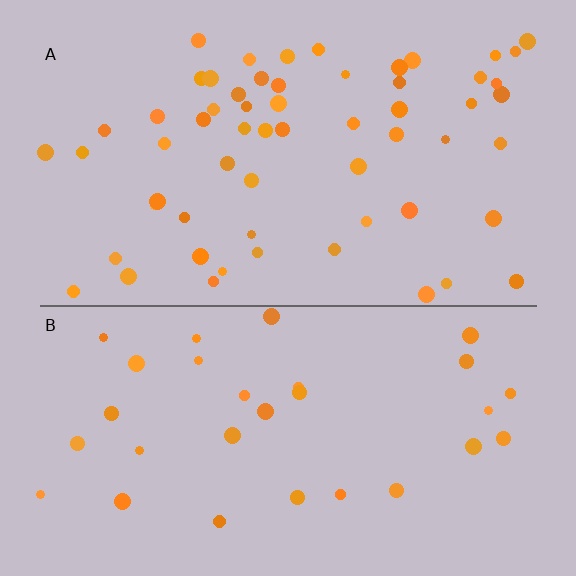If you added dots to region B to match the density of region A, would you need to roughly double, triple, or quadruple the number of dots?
Approximately double.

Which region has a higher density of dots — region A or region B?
A (the top).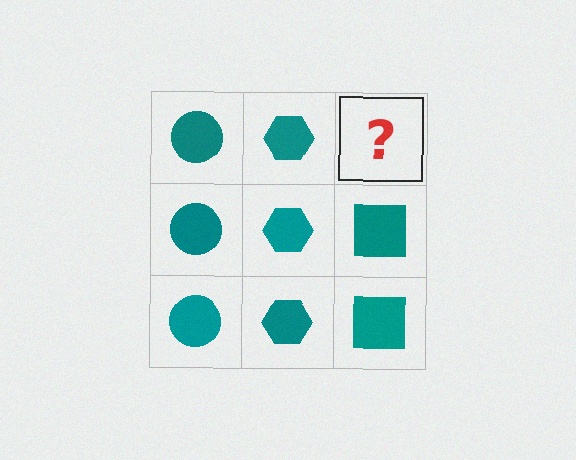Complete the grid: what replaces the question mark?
The question mark should be replaced with a teal square.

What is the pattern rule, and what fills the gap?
The rule is that each column has a consistent shape. The gap should be filled with a teal square.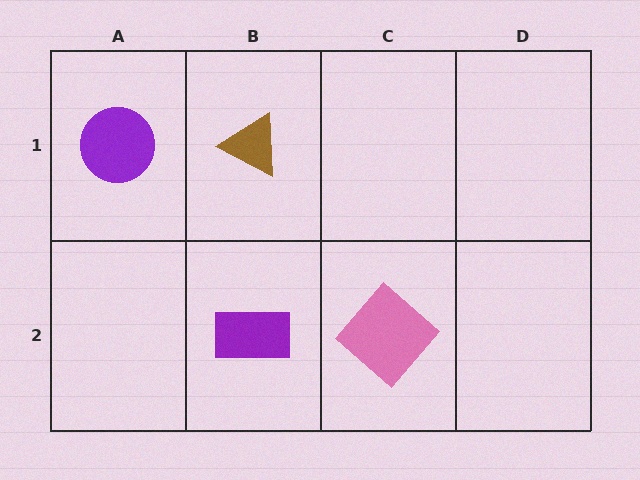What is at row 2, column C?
A pink diamond.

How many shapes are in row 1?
2 shapes.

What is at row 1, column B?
A brown triangle.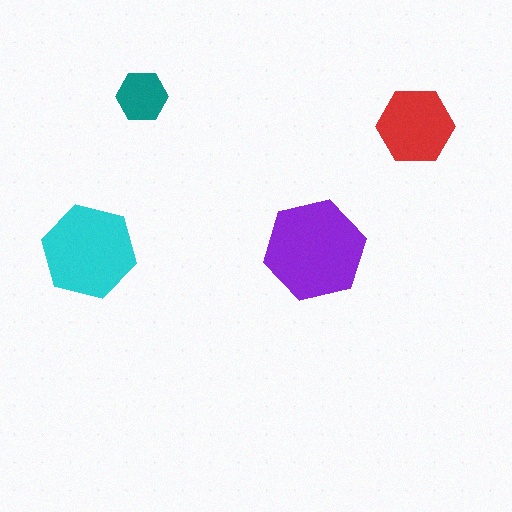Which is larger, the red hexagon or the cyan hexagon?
The cyan one.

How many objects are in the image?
There are 4 objects in the image.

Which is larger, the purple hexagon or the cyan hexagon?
The purple one.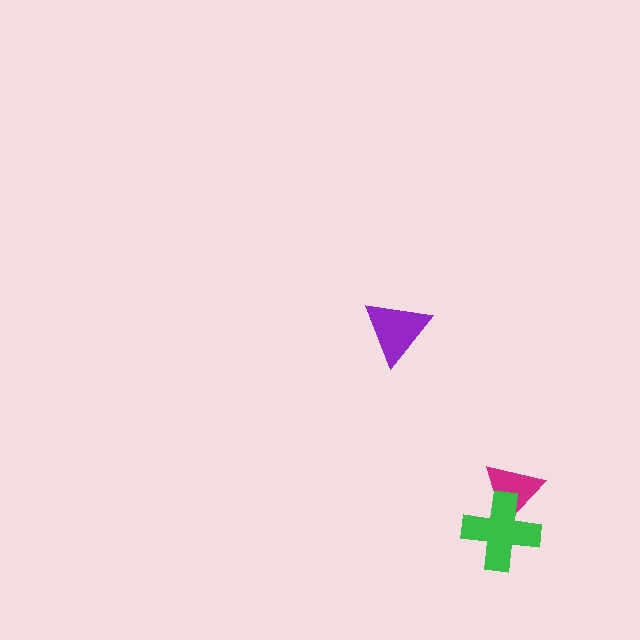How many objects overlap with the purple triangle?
0 objects overlap with the purple triangle.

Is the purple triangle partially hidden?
No, no other shape covers it.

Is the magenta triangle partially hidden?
Yes, it is partially covered by another shape.